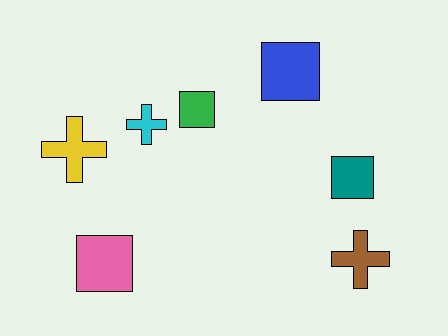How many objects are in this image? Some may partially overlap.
There are 7 objects.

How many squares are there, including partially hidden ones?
There are 4 squares.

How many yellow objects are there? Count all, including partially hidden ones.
There is 1 yellow object.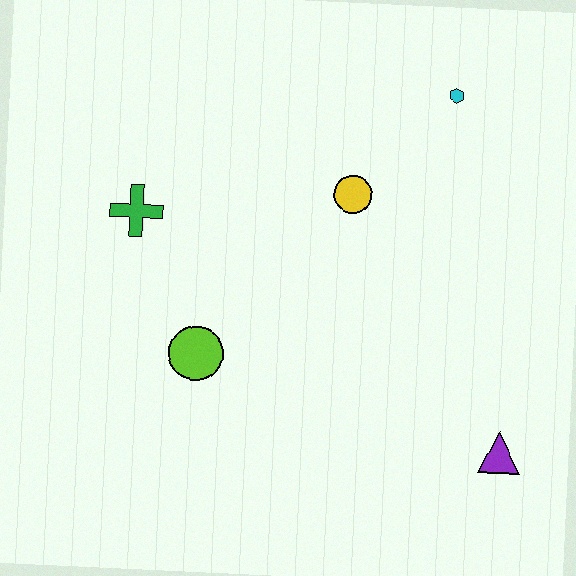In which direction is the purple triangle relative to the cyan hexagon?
The purple triangle is below the cyan hexagon.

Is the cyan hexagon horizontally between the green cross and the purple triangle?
Yes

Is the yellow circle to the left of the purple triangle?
Yes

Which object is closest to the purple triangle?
The yellow circle is closest to the purple triangle.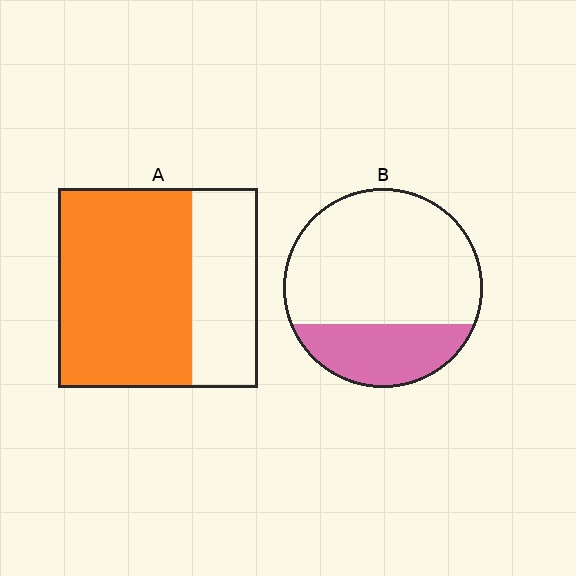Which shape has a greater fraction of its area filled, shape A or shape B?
Shape A.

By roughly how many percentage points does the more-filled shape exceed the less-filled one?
By roughly 40 percentage points (A over B).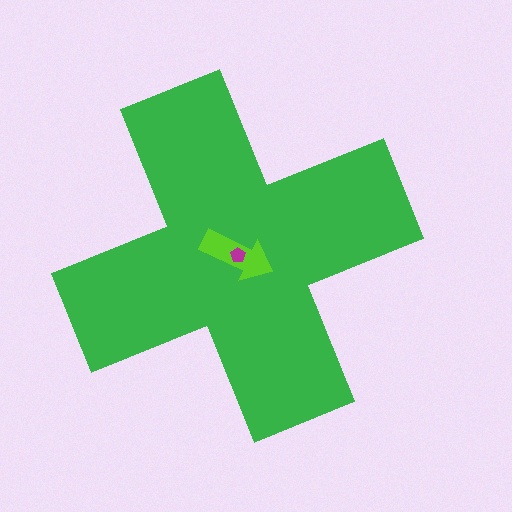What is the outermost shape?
The green cross.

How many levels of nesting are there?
3.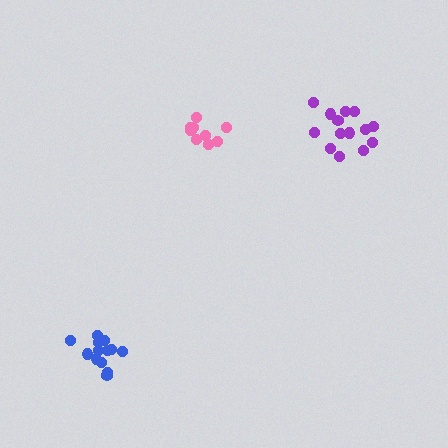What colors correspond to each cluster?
The clusters are colored: purple, blue, pink.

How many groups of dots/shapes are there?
There are 3 groups.